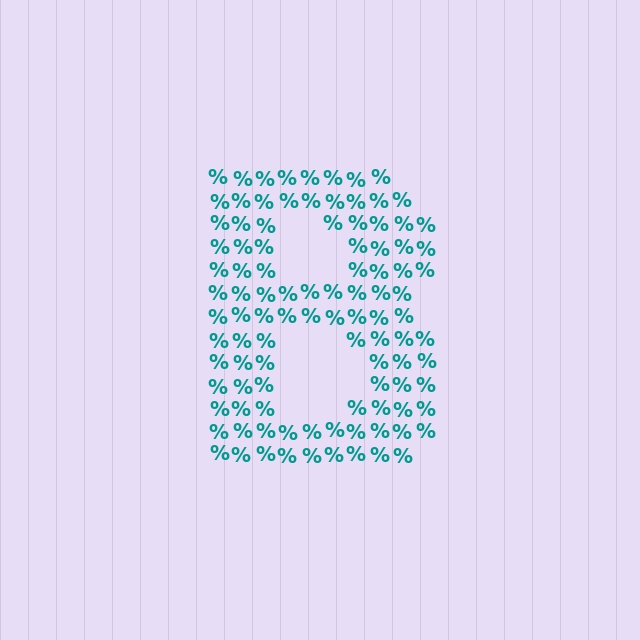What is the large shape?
The large shape is the letter B.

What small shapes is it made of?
It is made of small percent signs.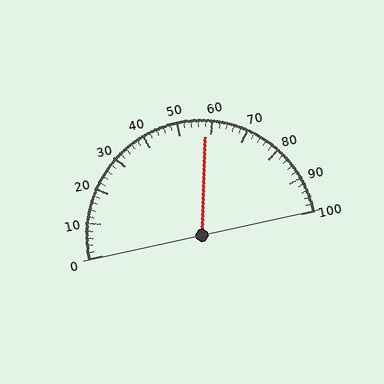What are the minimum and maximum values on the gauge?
The gauge ranges from 0 to 100.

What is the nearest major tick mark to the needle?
The nearest major tick mark is 60.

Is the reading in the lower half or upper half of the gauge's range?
The reading is in the upper half of the range (0 to 100).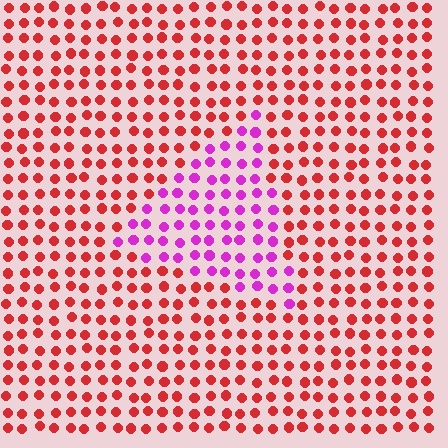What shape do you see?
I see a triangle.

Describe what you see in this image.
The image is filled with small red elements in a uniform arrangement. A triangle-shaped region is visible where the elements are tinted to a slightly different hue, forming a subtle color boundary.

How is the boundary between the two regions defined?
The boundary is defined purely by a slight shift in hue (about 55 degrees). Spacing, size, and orientation are identical on both sides.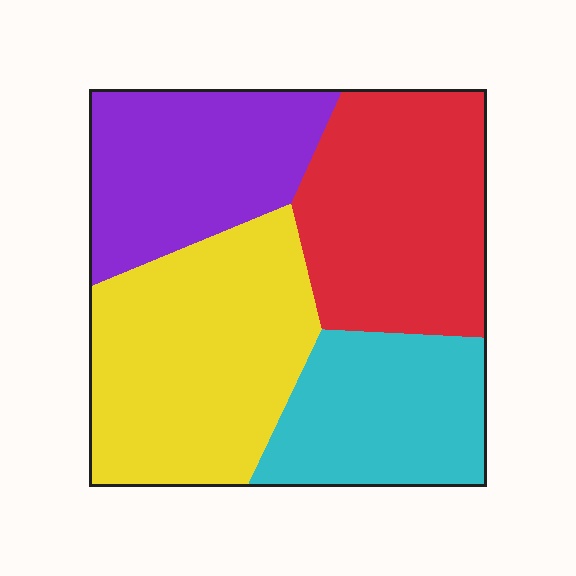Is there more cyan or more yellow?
Yellow.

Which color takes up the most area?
Yellow, at roughly 30%.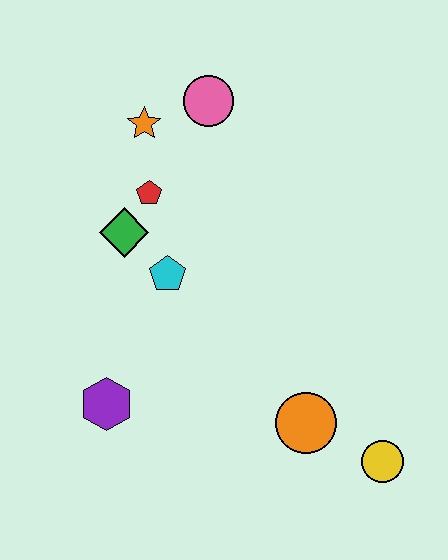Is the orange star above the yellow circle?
Yes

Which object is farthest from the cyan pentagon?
The yellow circle is farthest from the cyan pentagon.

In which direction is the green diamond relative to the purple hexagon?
The green diamond is above the purple hexagon.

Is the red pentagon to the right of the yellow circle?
No